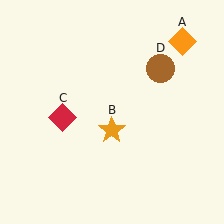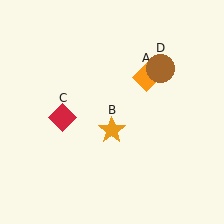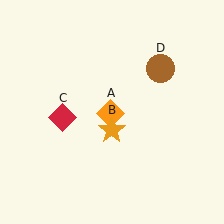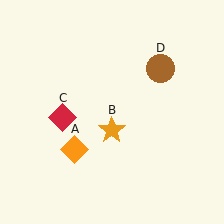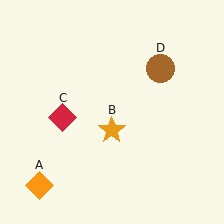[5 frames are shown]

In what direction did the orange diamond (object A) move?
The orange diamond (object A) moved down and to the left.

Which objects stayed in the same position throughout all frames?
Orange star (object B) and red diamond (object C) and brown circle (object D) remained stationary.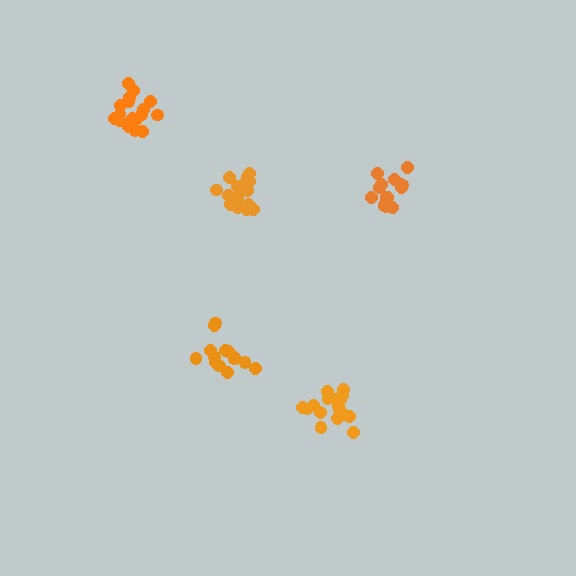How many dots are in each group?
Group 1: 14 dots, Group 2: 14 dots, Group 3: 18 dots, Group 4: 18 dots, Group 5: 17 dots (81 total).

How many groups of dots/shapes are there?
There are 5 groups.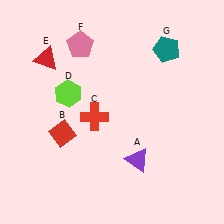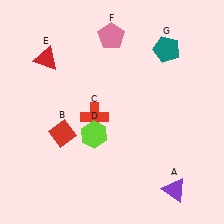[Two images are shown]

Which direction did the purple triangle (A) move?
The purple triangle (A) moved right.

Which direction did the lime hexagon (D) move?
The lime hexagon (D) moved down.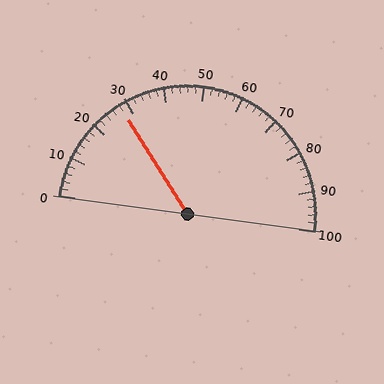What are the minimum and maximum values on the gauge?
The gauge ranges from 0 to 100.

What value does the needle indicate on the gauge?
The needle indicates approximately 28.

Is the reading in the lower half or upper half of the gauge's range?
The reading is in the lower half of the range (0 to 100).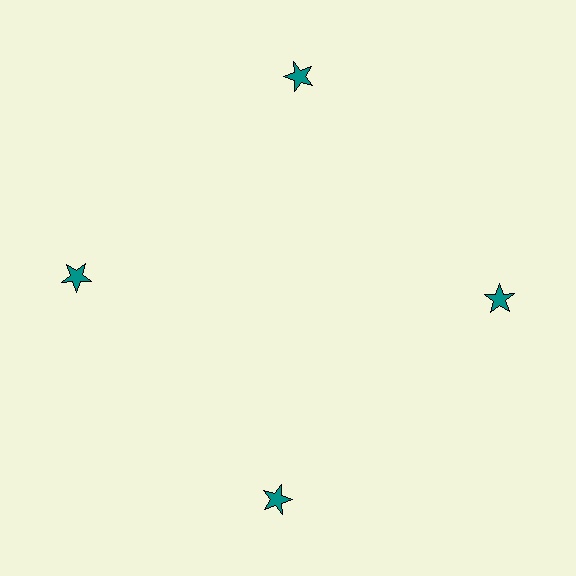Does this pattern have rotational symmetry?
Yes, this pattern has 4-fold rotational symmetry. It looks the same after rotating 90 degrees around the center.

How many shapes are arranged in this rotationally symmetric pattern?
There are 4 shapes, arranged in 4 groups of 1.